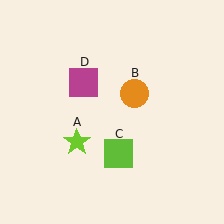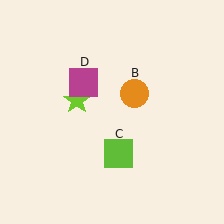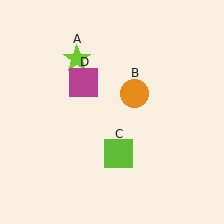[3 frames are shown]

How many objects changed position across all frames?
1 object changed position: lime star (object A).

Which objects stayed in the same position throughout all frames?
Orange circle (object B) and lime square (object C) and magenta square (object D) remained stationary.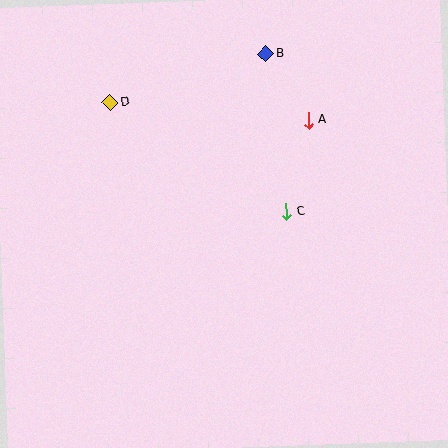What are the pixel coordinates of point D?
Point D is at (110, 102).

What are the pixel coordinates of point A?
Point A is at (308, 120).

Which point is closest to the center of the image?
Point C at (286, 211) is closest to the center.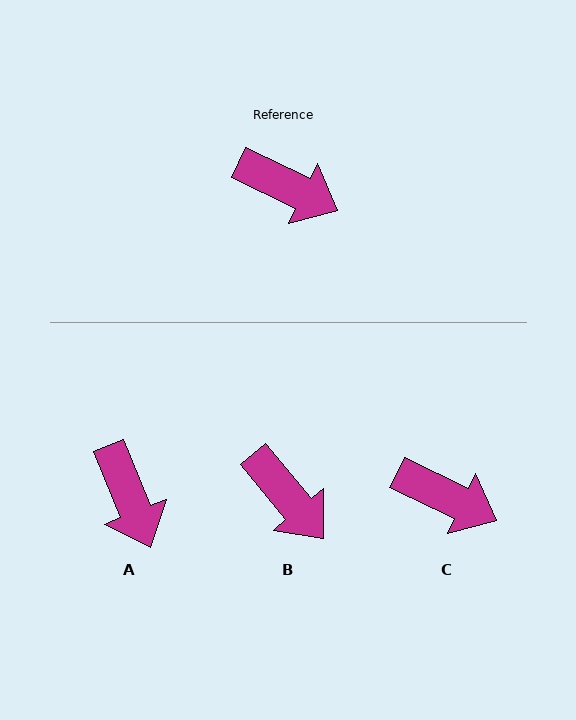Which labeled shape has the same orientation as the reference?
C.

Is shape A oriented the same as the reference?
No, it is off by about 42 degrees.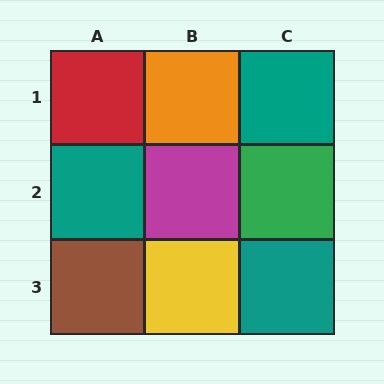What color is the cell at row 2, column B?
Magenta.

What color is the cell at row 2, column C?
Green.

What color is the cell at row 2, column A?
Teal.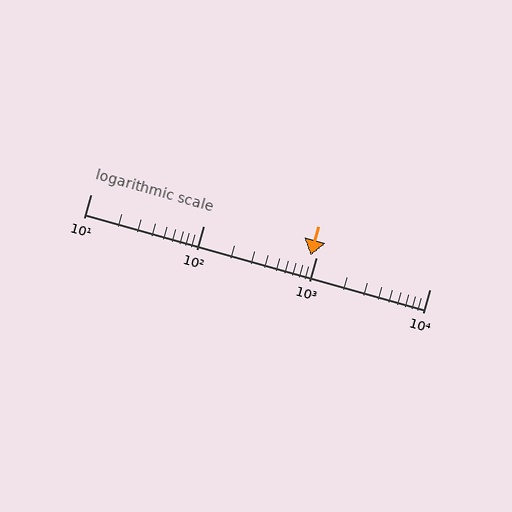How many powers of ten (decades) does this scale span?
The scale spans 3 decades, from 10 to 10000.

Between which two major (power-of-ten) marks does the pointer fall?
The pointer is between 100 and 1000.